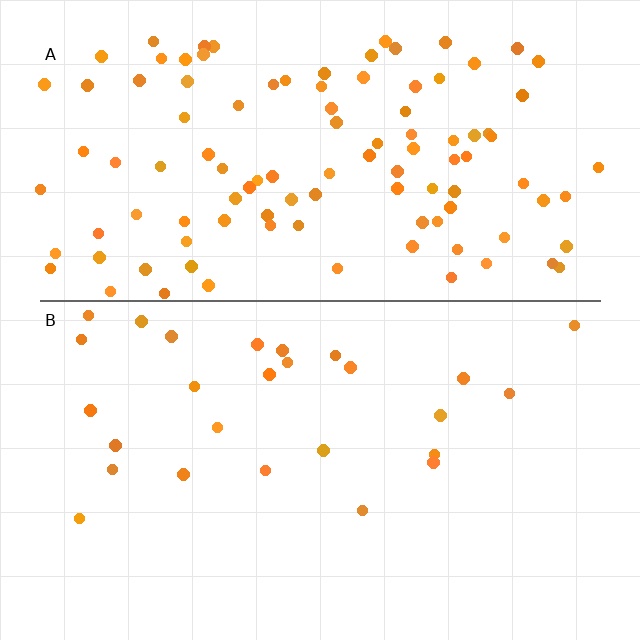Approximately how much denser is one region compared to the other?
Approximately 4.0× — region A over region B.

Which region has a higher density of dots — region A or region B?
A (the top).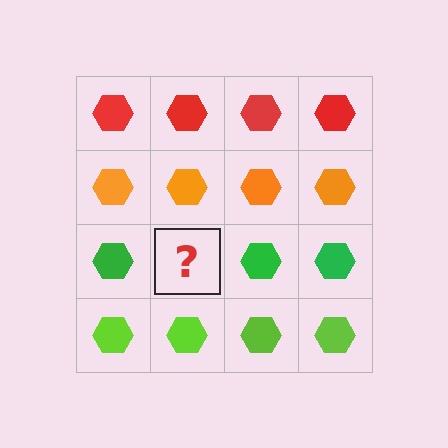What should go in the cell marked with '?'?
The missing cell should contain a green hexagon.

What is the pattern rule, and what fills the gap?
The rule is that each row has a consistent color. The gap should be filled with a green hexagon.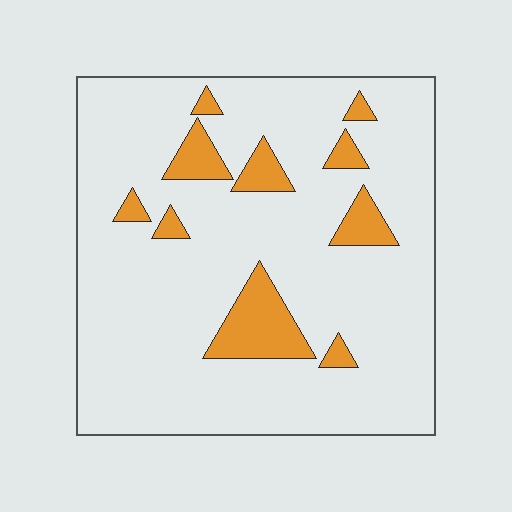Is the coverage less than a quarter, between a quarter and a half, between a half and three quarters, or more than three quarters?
Less than a quarter.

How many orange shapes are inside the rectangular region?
10.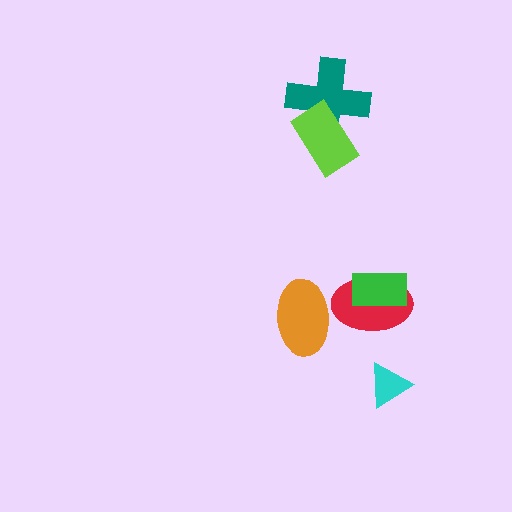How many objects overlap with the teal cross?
1 object overlaps with the teal cross.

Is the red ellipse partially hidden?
Yes, it is partially covered by another shape.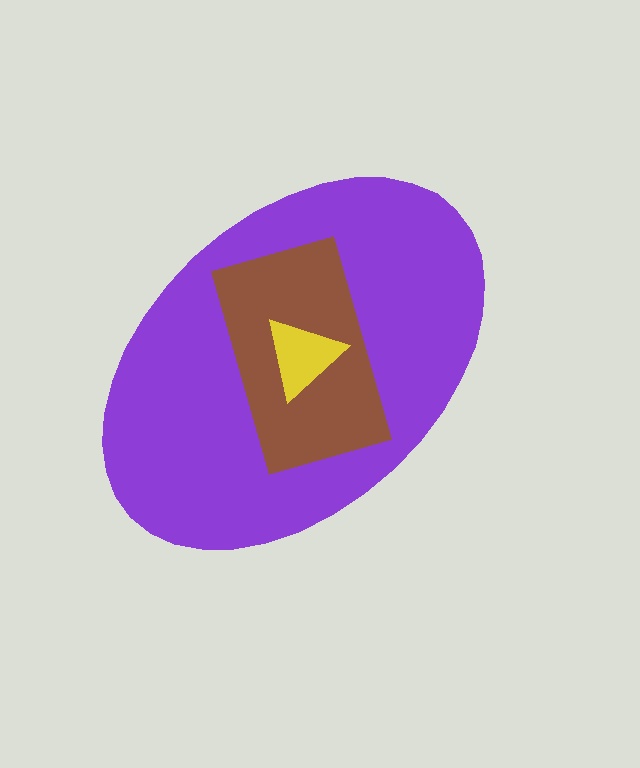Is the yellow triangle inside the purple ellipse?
Yes.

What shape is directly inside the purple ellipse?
The brown rectangle.